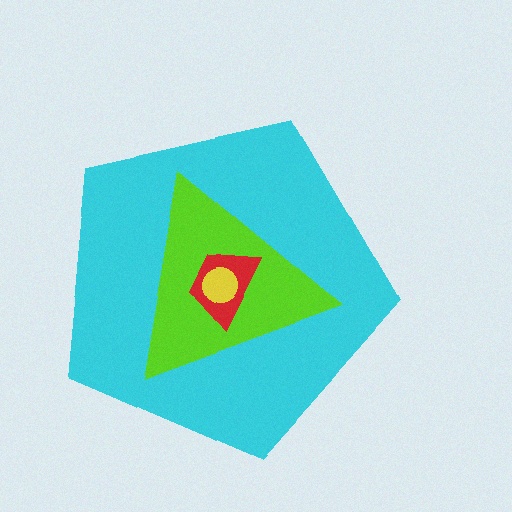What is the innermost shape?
The yellow circle.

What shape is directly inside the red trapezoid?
The yellow circle.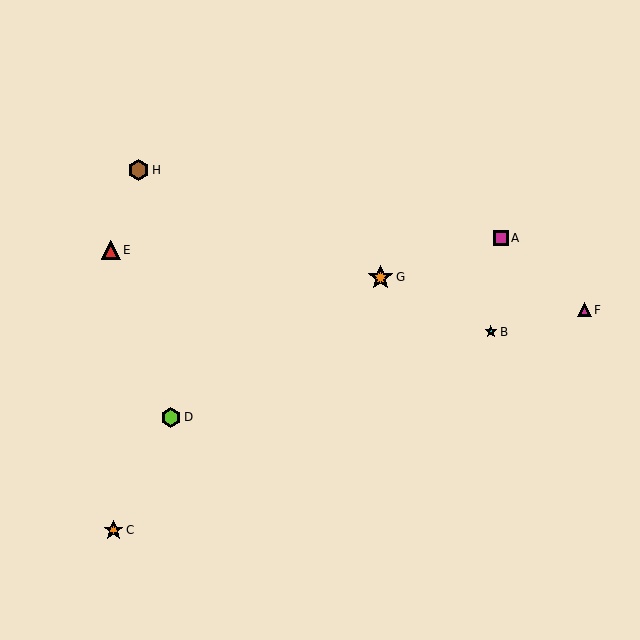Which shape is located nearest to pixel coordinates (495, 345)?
The cyan star (labeled B) at (491, 332) is nearest to that location.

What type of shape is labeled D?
Shape D is a lime hexagon.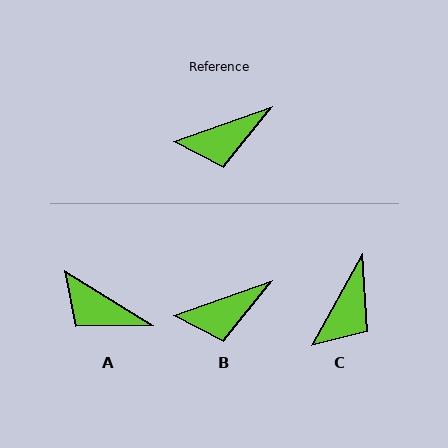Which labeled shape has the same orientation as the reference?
B.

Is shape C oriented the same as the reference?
No, it is off by about 42 degrees.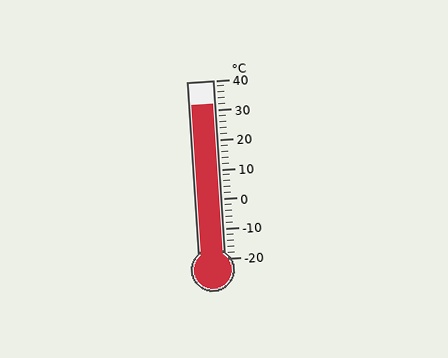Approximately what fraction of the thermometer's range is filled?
The thermometer is filled to approximately 85% of its range.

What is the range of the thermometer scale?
The thermometer scale ranges from -20°C to 40°C.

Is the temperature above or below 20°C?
The temperature is above 20°C.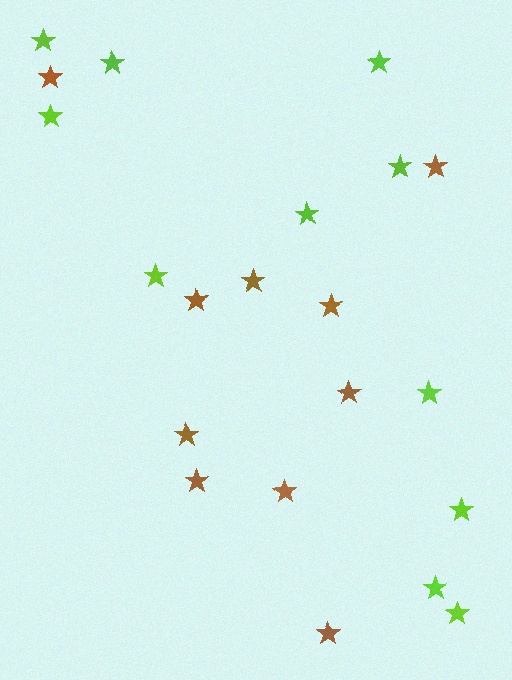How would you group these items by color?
There are 2 groups: one group of lime stars (11) and one group of brown stars (10).